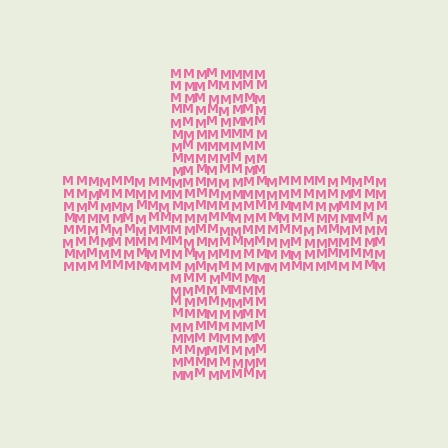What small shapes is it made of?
It is made of small letter M's.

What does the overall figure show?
The overall figure shows a cross.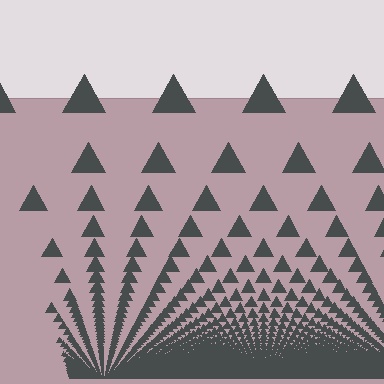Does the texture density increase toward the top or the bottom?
Density increases toward the bottom.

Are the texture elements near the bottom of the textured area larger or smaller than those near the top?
Smaller. The gradient is inverted — elements near the bottom are smaller and denser.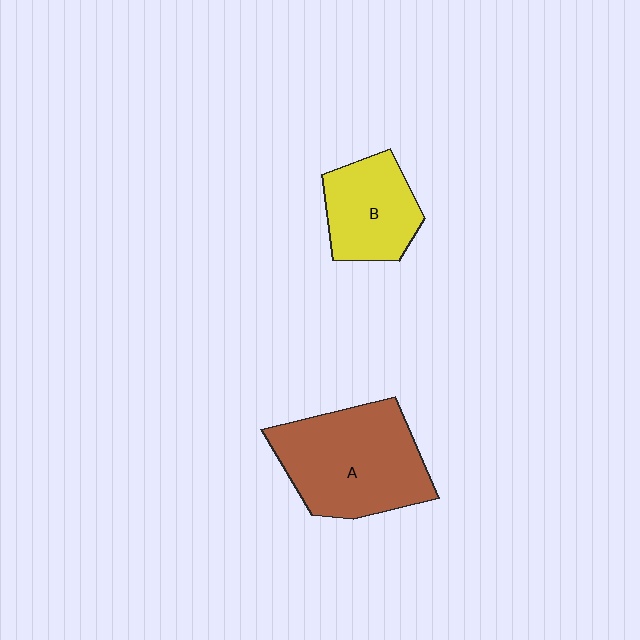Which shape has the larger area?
Shape A (brown).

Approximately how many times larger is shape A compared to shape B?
Approximately 1.6 times.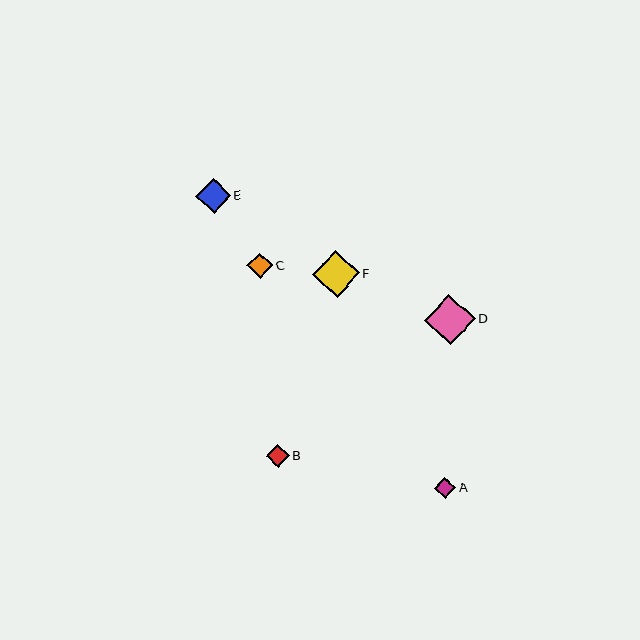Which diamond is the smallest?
Diamond A is the smallest with a size of approximately 21 pixels.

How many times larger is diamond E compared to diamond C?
Diamond E is approximately 1.3 times the size of diamond C.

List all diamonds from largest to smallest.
From largest to smallest: D, F, E, C, B, A.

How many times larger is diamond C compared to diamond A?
Diamond C is approximately 1.2 times the size of diamond A.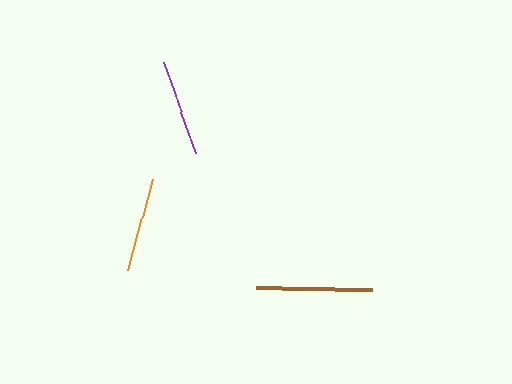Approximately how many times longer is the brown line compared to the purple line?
The brown line is approximately 1.2 times the length of the purple line.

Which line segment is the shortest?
The orange line is the shortest at approximately 93 pixels.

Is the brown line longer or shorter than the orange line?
The brown line is longer than the orange line.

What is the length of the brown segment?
The brown segment is approximately 116 pixels long.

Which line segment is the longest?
The brown line is the longest at approximately 116 pixels.